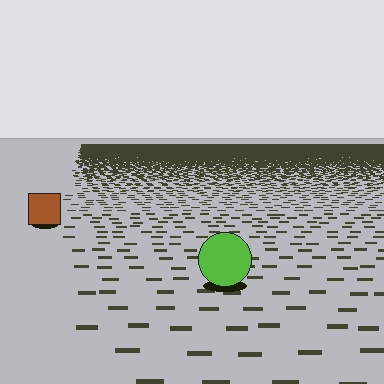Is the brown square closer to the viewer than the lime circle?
No. The lime circle is closer — you can tell from the texture gradient: the ground texture is coarser near it.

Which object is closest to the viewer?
The lime circle is closest. The texture marks near it are larger and more spread out.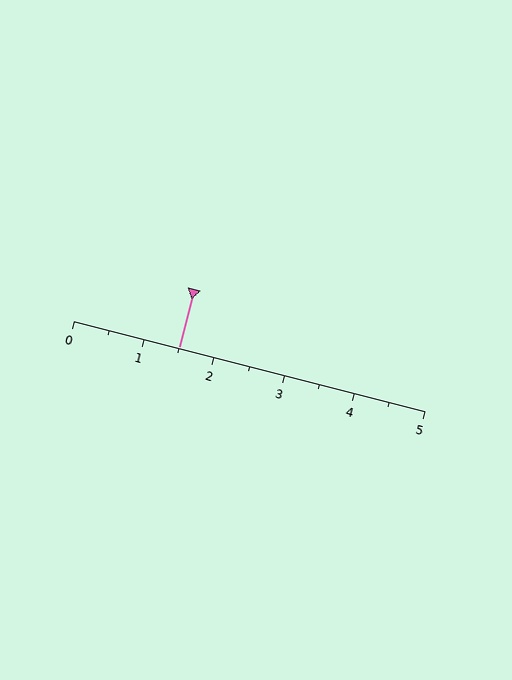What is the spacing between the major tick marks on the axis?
The major ticks are spaced 1 apart.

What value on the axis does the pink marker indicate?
The marker indicates approximately 1.5.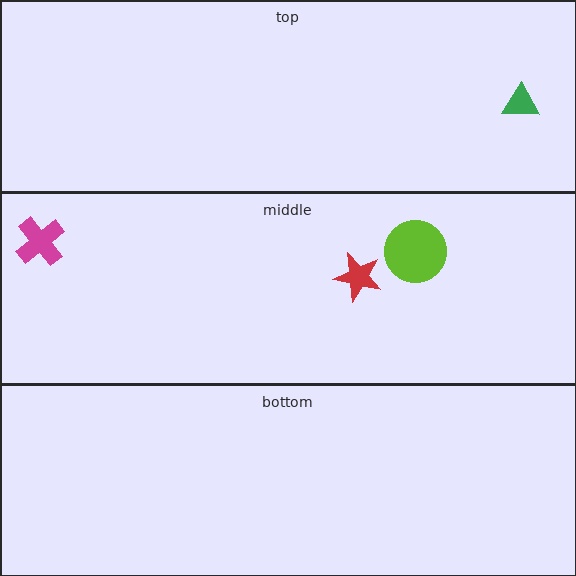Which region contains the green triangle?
The top region.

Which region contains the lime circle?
The middle region.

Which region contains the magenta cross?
The middle region.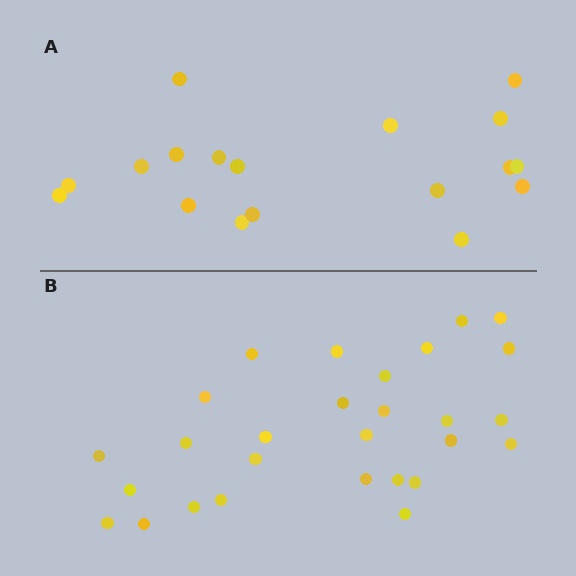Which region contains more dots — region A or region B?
Region B (the bottom region) has more dots.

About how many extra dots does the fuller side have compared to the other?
Region B has roughly 10 or so more dots than region A.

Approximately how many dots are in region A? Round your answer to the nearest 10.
About 20 dots. (The exact count is 18, which rounds to 20.)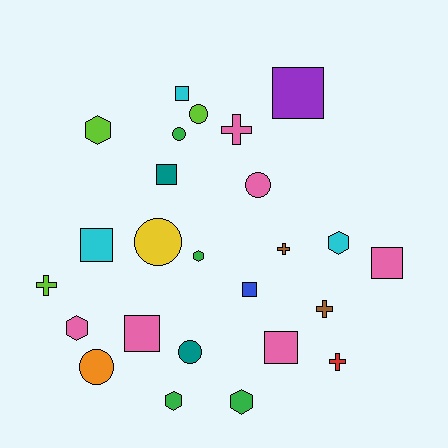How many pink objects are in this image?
There are 6 pink objects.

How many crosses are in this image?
There are 5 crosses.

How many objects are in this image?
There are 25 objects.